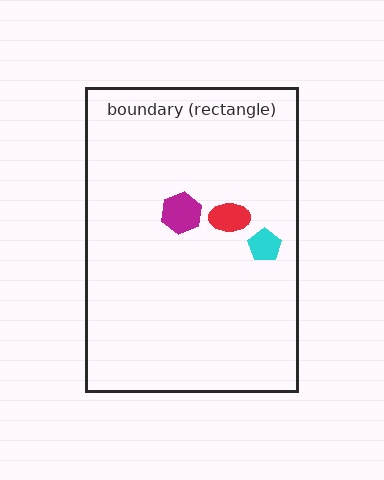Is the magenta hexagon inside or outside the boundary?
Inside.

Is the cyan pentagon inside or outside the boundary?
Inside.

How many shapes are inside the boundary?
3 inside, 0 outside.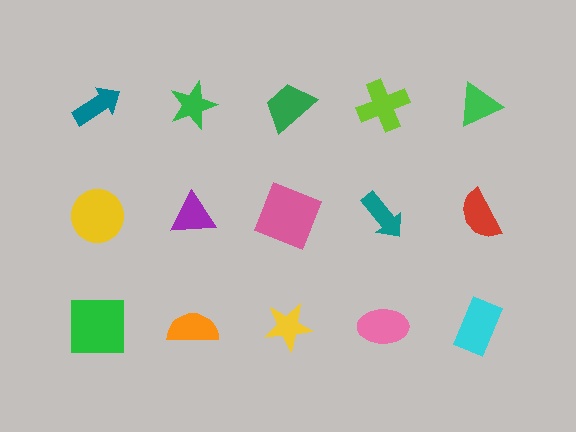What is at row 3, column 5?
A cyan rectangle.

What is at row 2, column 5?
A red semicircle.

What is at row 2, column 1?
A yellow circle.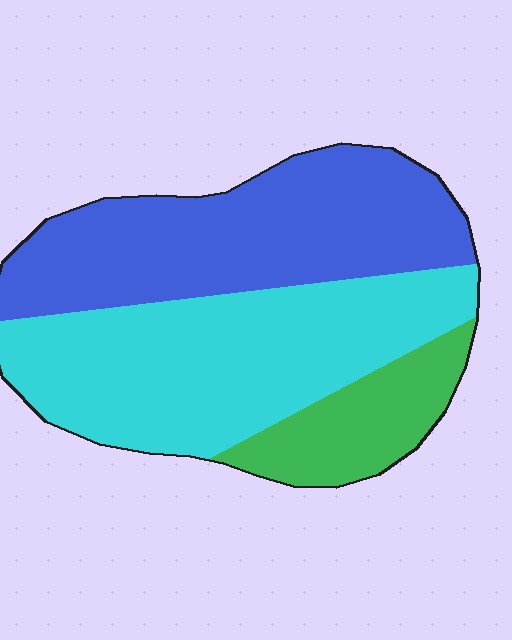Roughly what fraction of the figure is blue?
Blue covers roughly 40% of the figure.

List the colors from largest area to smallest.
From largest to smallest: cyan, blue, green.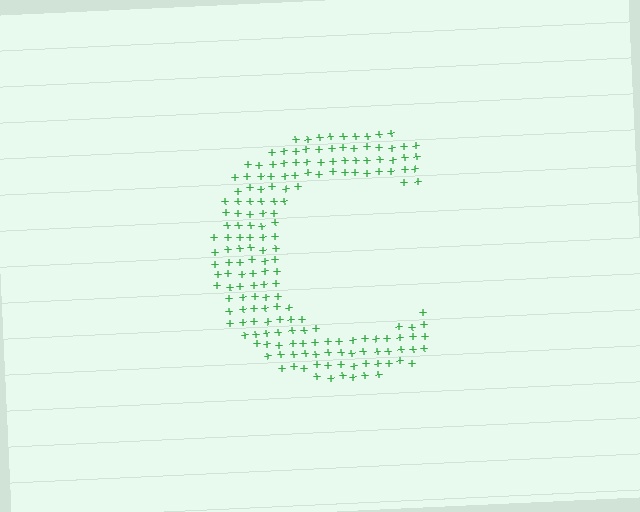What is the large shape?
The large shape is the letter C.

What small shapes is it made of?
It is made of small plus signs.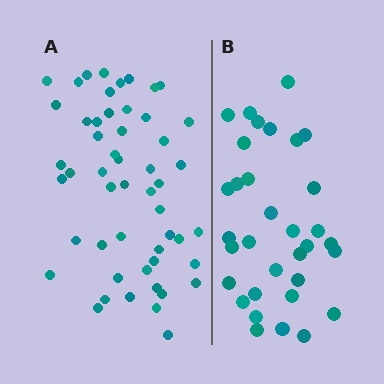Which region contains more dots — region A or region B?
Region A (the left region) has more dots.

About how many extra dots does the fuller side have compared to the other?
Region A has approximately 20 more dots than region B.